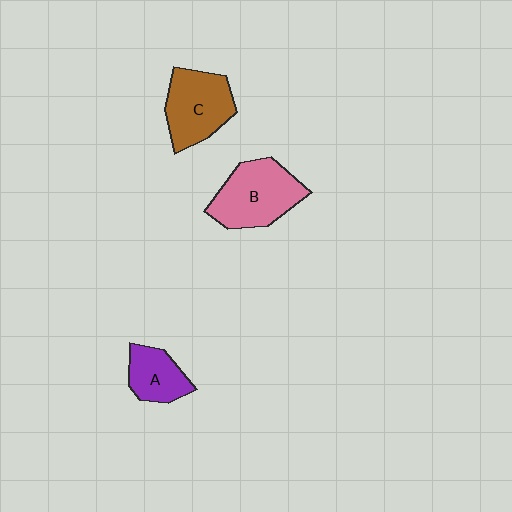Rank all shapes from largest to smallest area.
From largest to smallest: B (pink), C (brown), A (purple).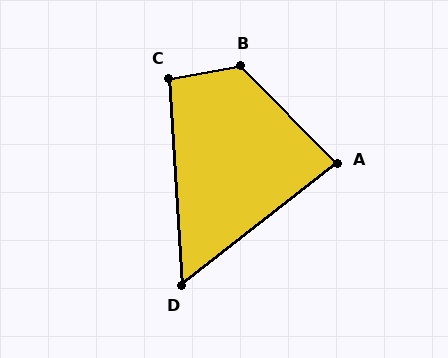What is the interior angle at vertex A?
Approximately 83 degrees (acute).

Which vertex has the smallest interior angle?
D, at approximately 55 degrees.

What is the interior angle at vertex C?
Approximately 97 degrees (obtuse).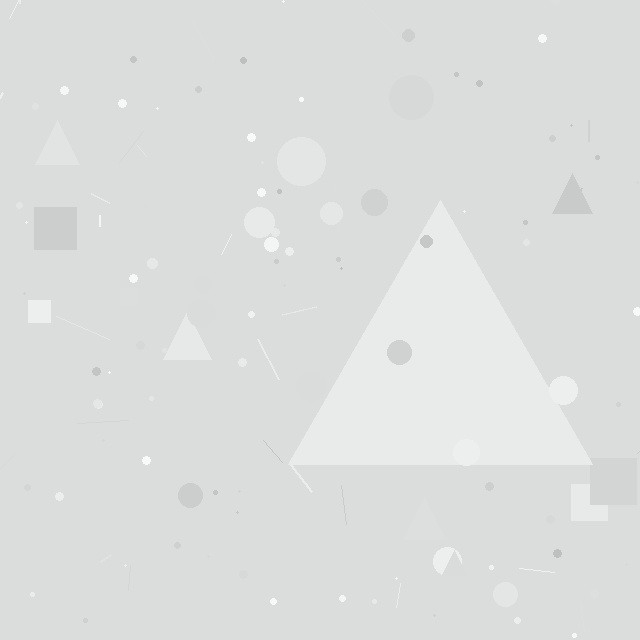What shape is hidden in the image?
A triangle is hidden in the image.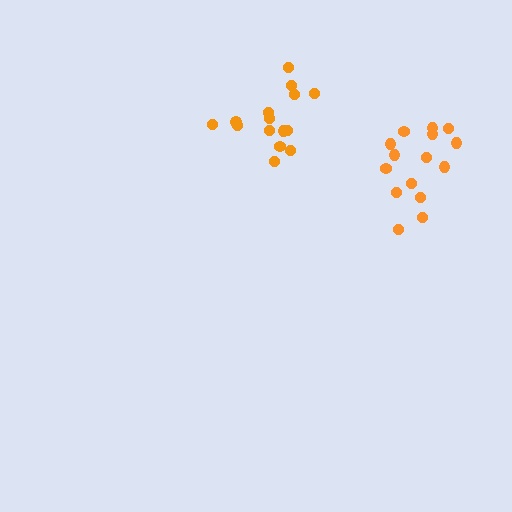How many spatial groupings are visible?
There are 2 spatial groupings.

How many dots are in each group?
Group 1: 15 dots, Group 2: 15 dots (30 total).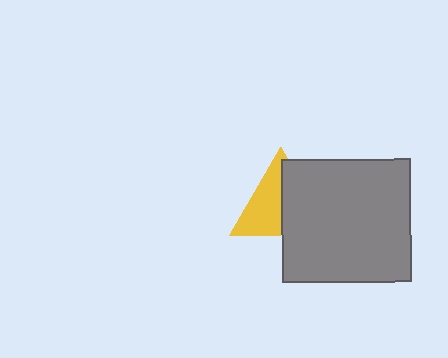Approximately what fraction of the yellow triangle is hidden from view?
Roughly 47% of the yellow triangle is hidden behind the gray rectangle.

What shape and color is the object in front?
The object in front is a gray rectangle.